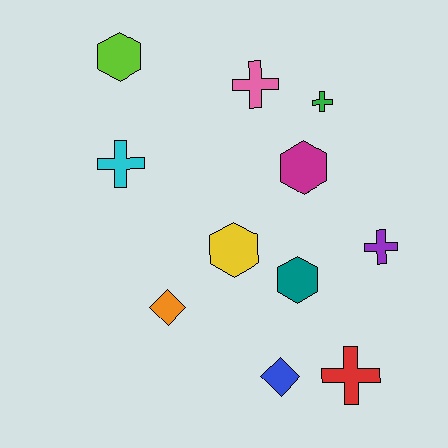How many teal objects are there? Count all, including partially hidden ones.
There is 1 teal object.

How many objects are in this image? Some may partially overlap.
There are 11 objects.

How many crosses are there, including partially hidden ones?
There are 5 crosses.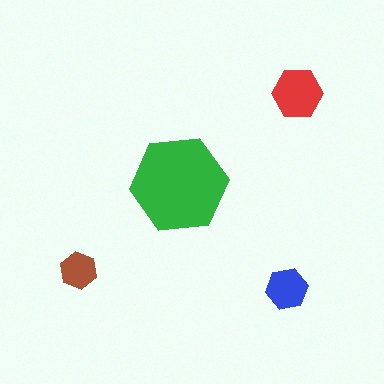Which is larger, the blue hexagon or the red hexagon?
The red one.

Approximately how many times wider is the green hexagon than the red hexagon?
About 2 times wider.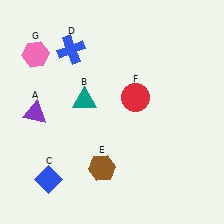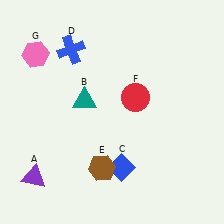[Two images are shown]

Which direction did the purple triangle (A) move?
The purple triangle (A) moved down.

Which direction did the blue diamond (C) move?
The blue diamond (C) moved right.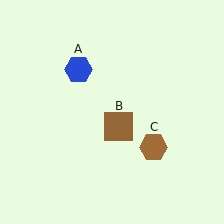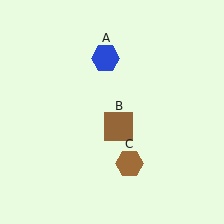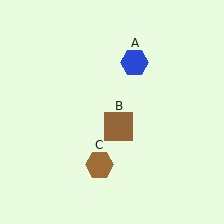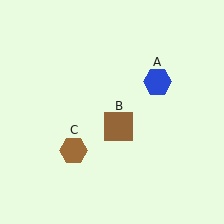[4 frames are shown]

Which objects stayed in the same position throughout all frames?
Brown square (object B) remained stationary.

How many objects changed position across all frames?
2 objects changed position: blue hexagon (object A), brown hexagon (object C).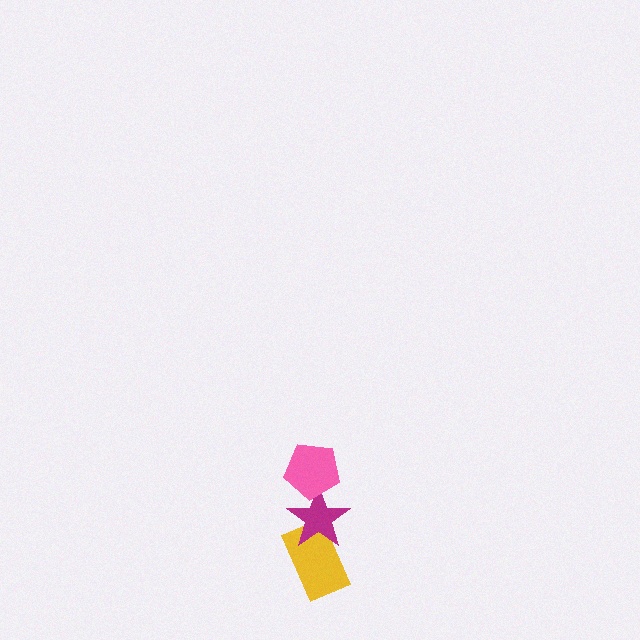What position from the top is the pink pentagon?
The pink pentagon is 1st from the top.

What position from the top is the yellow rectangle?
The yellow rectangle is 3rd from the top.